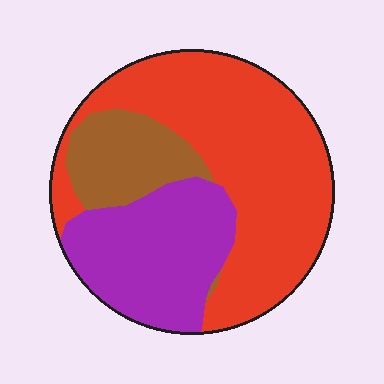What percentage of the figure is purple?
Purple takes up between a sixth and a third of the figure.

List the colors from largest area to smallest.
From largest to smallest: red, purple, brown.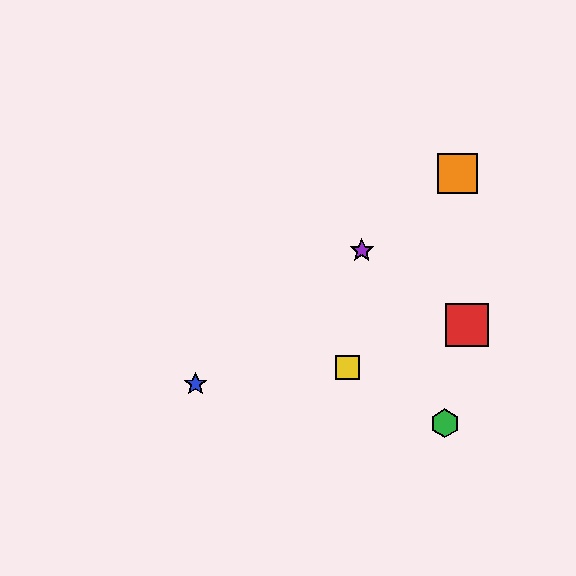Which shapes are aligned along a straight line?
The blue star, the purple star, the orange square are aligned along a straight line.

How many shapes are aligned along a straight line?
3 shapes (the blue star, the purple star, the orange square) are aligned along a straight line.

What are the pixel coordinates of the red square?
The red square is at (467, 325).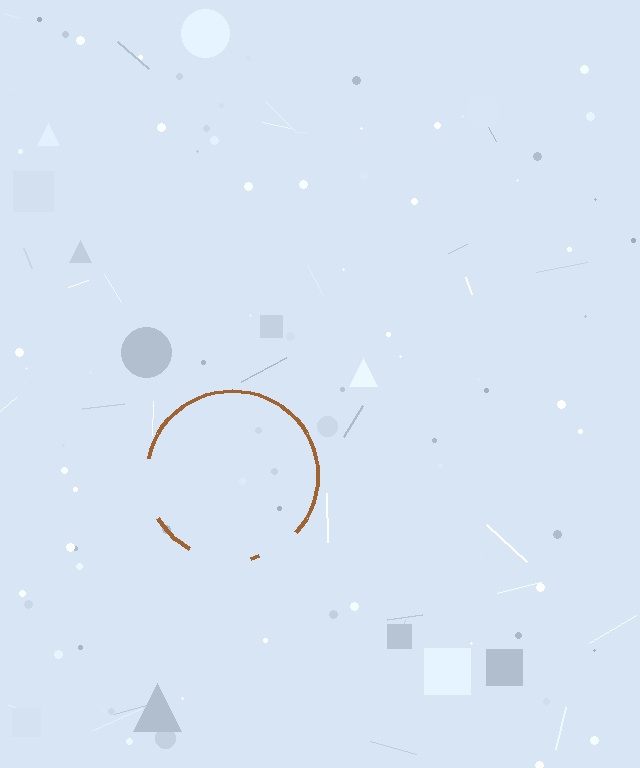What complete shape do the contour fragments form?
The contour fragments form a circle.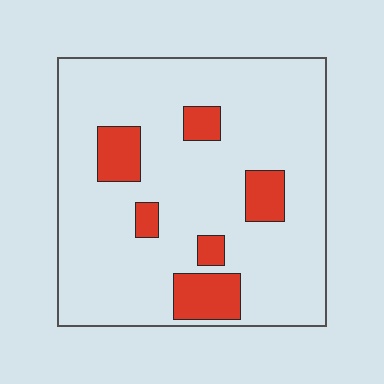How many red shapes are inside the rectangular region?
6.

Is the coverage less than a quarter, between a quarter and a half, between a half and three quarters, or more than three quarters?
Less than a quarter.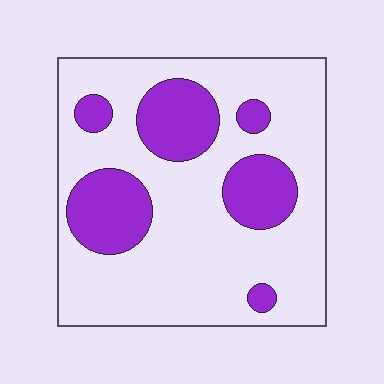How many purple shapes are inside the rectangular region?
6.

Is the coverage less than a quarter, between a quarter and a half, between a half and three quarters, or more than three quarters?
Between a quarter and a half.